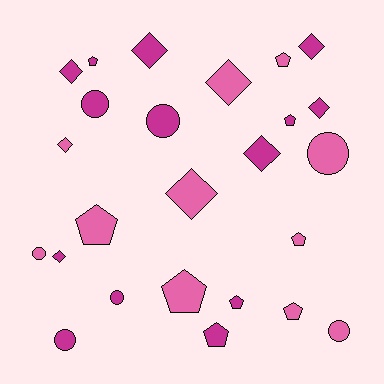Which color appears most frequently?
Magenta, with 14 objects.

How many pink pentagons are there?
There are 5 pink pentagons.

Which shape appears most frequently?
Diamond, with 9 objects.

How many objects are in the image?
There are 25 objects.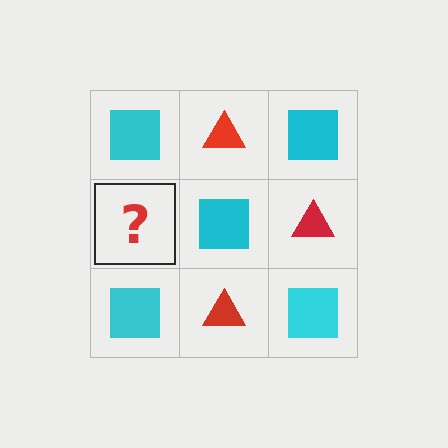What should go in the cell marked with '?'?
The missing cell should contain a red triangle.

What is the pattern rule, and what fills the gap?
The rule is that it alternates cyan square and red triangle in a checkerboard pattern. The gap should be filled with a red triangle.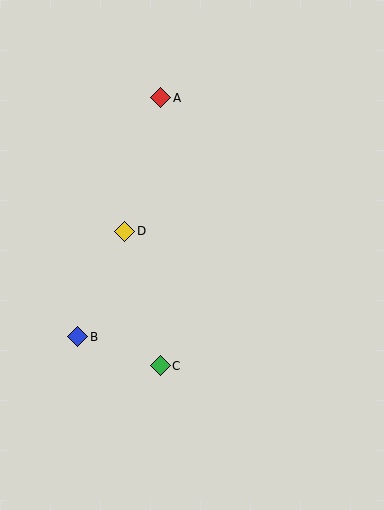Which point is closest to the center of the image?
Point D at (125, 231) is closest to the center.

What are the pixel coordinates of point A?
Point A is at (161, 98).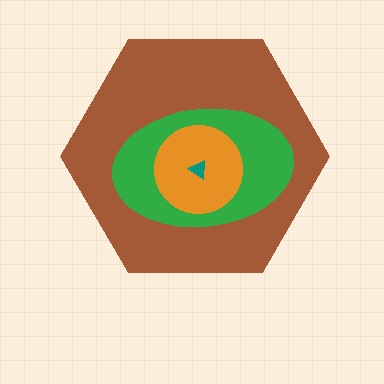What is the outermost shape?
The brown hexagon.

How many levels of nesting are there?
4.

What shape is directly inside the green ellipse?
The orange circle.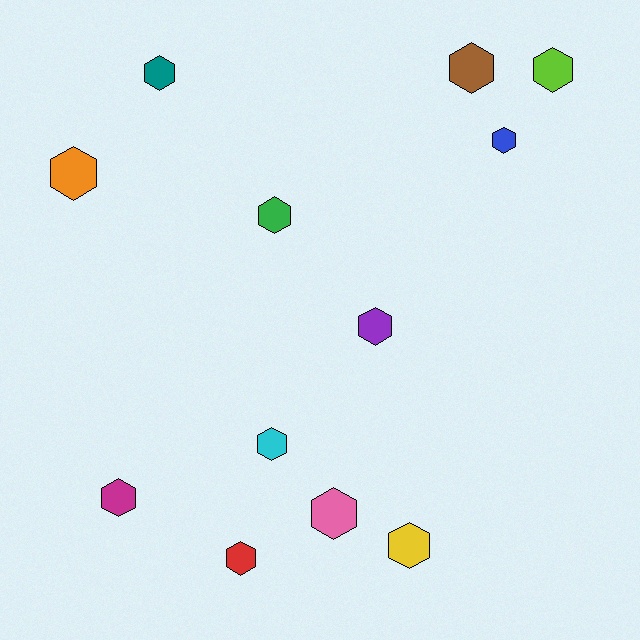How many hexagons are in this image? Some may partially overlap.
There are 12 hexagons.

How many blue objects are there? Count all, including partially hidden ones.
There is 1 blue object.